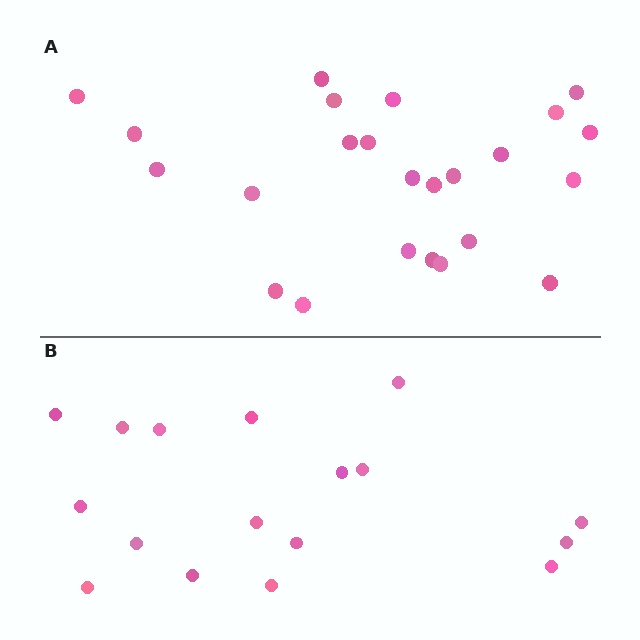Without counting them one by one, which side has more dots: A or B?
Region A (the top region) has more dots.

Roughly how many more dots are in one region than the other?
Region A has roughly 8 or so more dots than region B.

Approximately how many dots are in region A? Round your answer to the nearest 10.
About 20 dots. (The exact count is 24, which rounds to 20.)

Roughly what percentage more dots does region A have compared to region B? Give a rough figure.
About 40% more.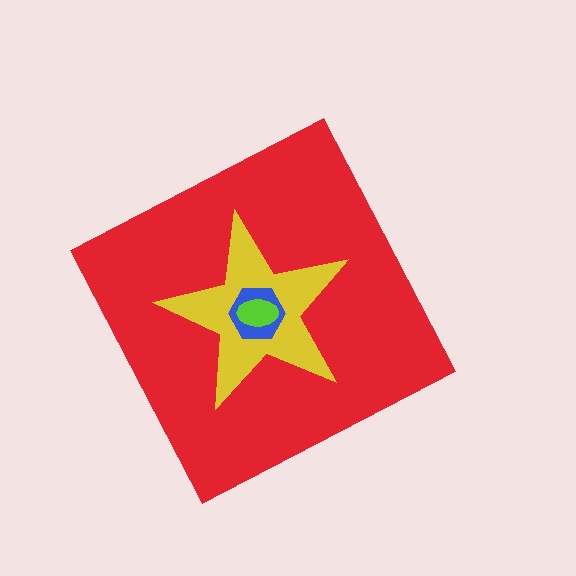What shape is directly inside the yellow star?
The blue hexagon.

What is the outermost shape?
The red diamond.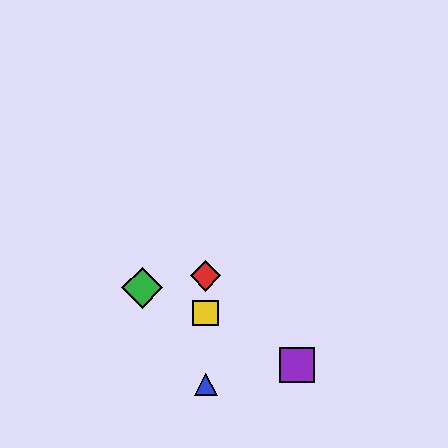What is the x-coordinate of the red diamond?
The red diamond is at x≈206.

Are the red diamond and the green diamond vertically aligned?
No, the red diamond is at x≈206 and the green diamond is at x≈142.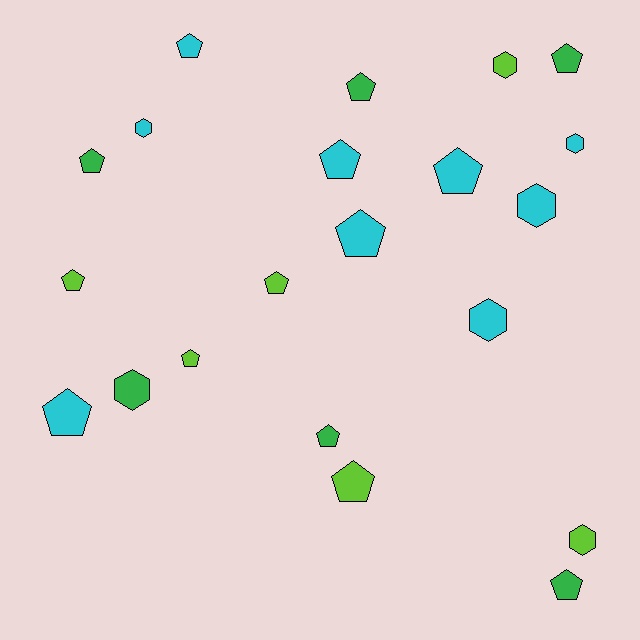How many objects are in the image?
There are 21 objects.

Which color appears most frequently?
Cyan, with 9 objects.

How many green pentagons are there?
There are 5 green pentagons.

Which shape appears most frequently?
Pentagon, with 14 objects.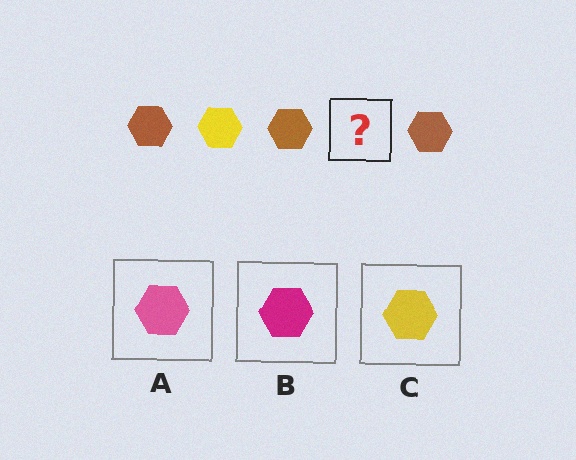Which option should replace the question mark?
Option C.